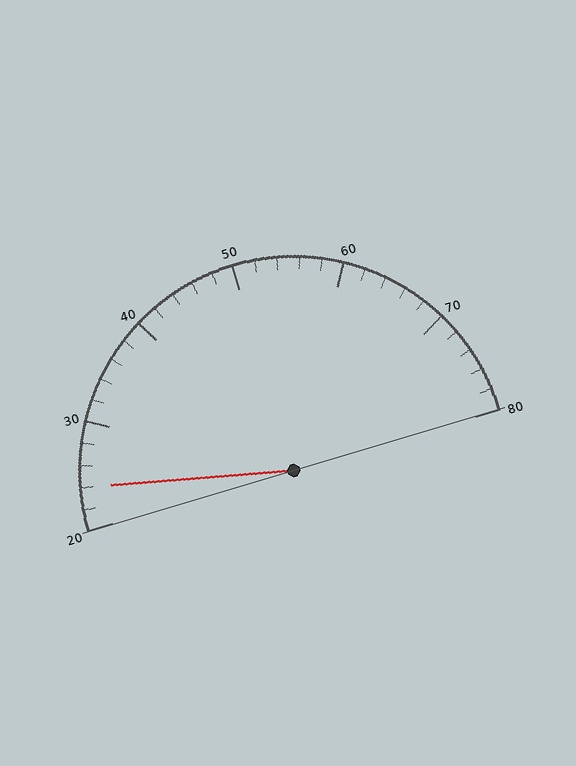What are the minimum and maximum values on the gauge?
The gauge ranges from 20 to 80.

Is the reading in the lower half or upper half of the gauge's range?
The reading is in the lower half of the range (20 to 80).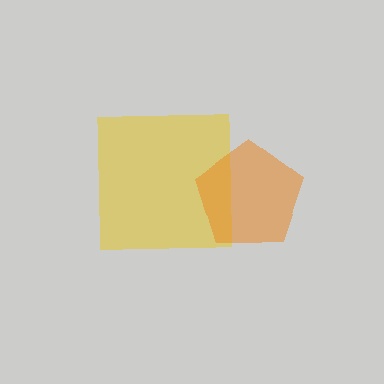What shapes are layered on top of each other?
The layered shapes are: a yellow square, an orange pentagon.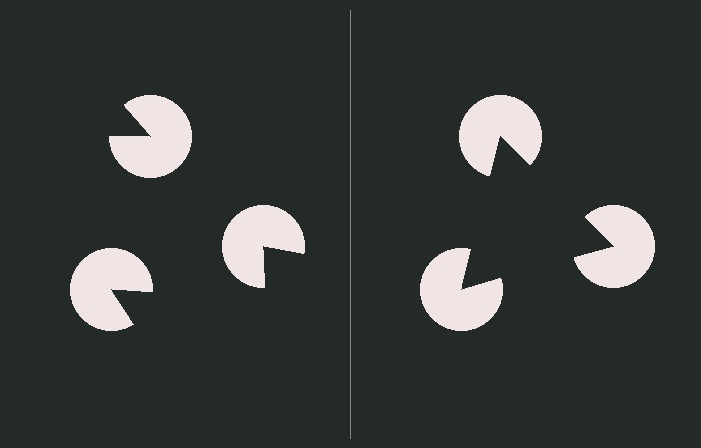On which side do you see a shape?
An illusory triangle appears on the right side. On the left side the wedge cuts are rotated, so no coherent shape forms.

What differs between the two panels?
The pac-man discs are positioned identically on both sides; only the wedge orientations differ. On the right they align to a triangle; on the left they are misaligned.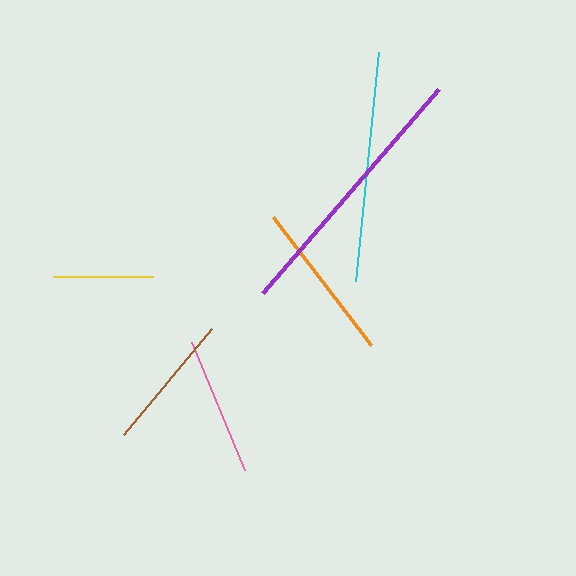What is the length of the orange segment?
The orange segment is approximately 161 pixels long.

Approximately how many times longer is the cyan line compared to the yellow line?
The cyan line is approximately 2.3 times the length of the yellow line.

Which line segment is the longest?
The purple line is the longest at approximately 269 pixels.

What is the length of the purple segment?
The purple segment is approximately 269 pixels long.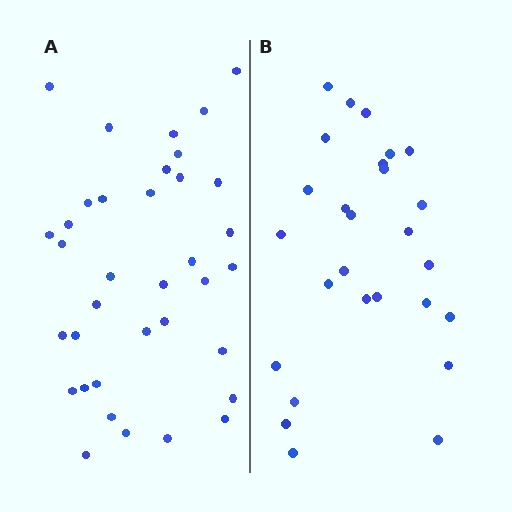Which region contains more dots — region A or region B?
Region A (the left region) has more dots.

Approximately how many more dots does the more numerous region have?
Region A has roughly 8 or so more dots than region B.